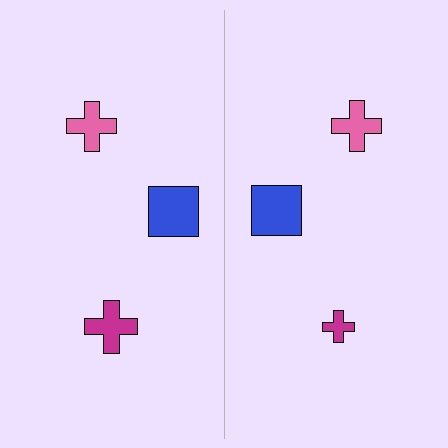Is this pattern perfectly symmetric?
No, the pattern is not perfectly symmetric. The magenta cross on the right side has a different size than its mirror counterpart.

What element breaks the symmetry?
The magenta cross on the right side has a different size than its mirror counterpart.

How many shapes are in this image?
There are 6 shapes in this image.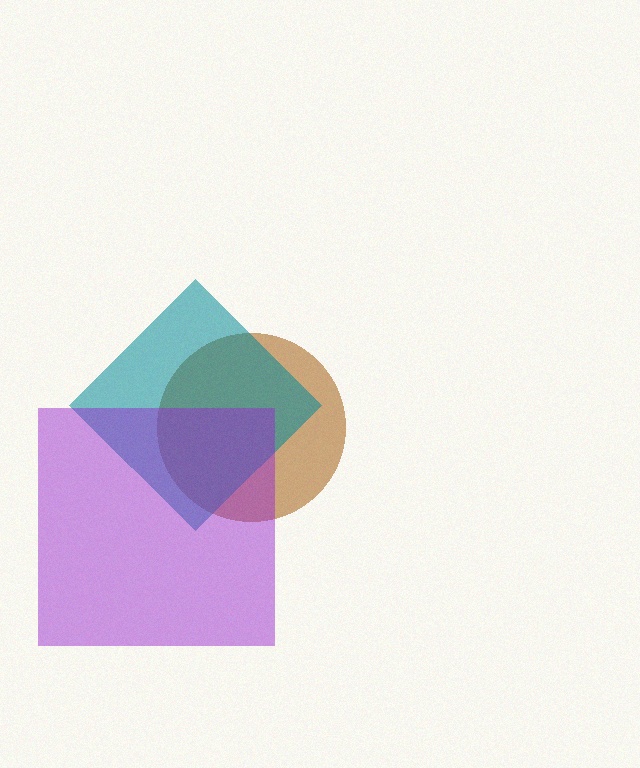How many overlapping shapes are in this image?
There are 3 overlapping shapes in the image.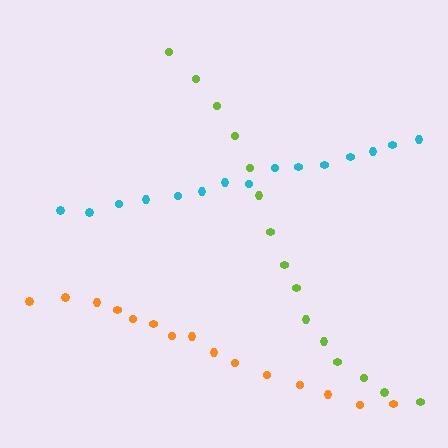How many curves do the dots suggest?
There are 3 distinct paths.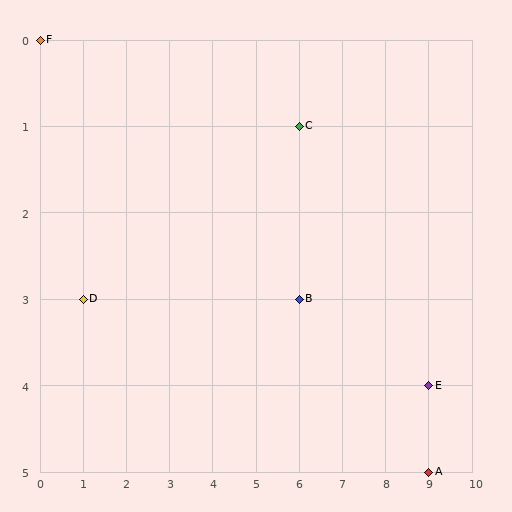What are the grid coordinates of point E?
Point E is at grid coordinates (9, 4).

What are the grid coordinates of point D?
Point D is at grid coordinates (1, 3).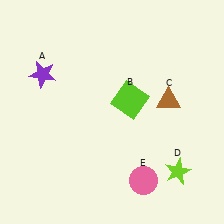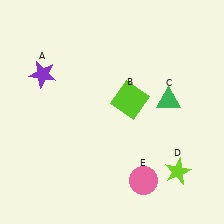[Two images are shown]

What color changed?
The triangle (C) changed from brown in Image 1 to green in Image 2.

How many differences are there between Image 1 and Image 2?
There is 1 difference between the two images.